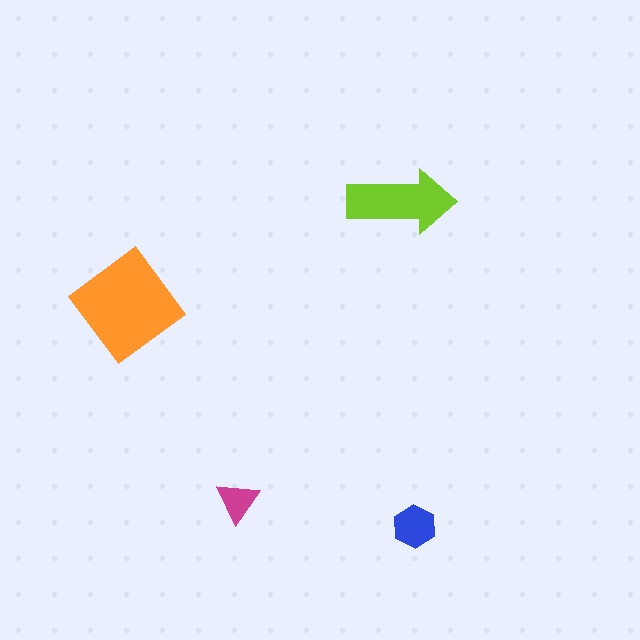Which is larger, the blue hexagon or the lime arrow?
The lime arrow.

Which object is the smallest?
The magenta triangle.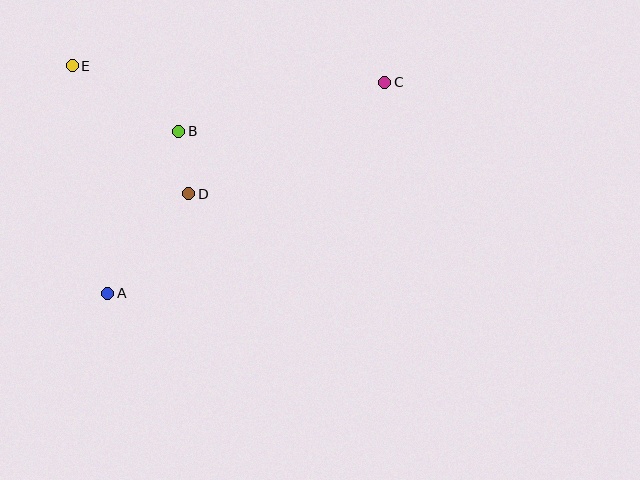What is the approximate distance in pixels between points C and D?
The distance between C and D is approximately 226 pixels.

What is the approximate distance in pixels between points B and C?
The distance between B and C is approximately 212 pixels.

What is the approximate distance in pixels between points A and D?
The distance between A and D is approximately 128 pixels.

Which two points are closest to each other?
Points B and D are closest to each other.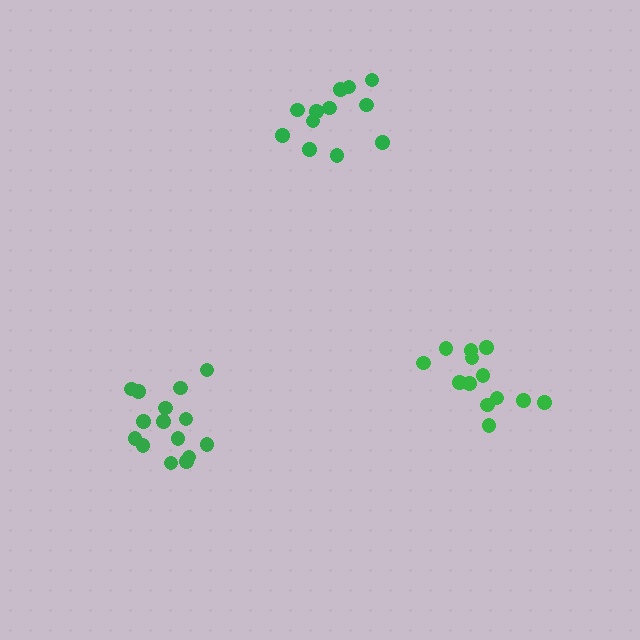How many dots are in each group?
Group 1: 13 dots, Group 2: 15 dots, Group 3: 12 dots (40 total).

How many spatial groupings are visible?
There are 3 spatial groupings.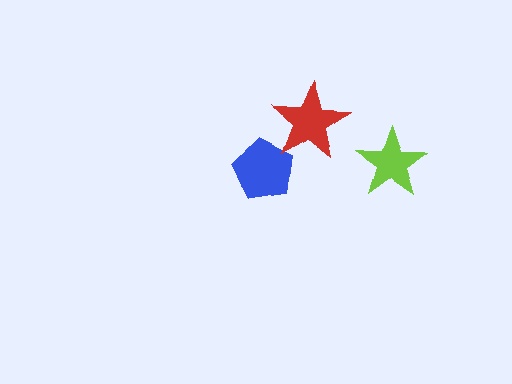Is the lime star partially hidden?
No, no other shape covers it.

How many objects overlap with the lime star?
0 objects overlap with the lime star.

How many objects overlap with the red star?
1 object overlaps with the red star.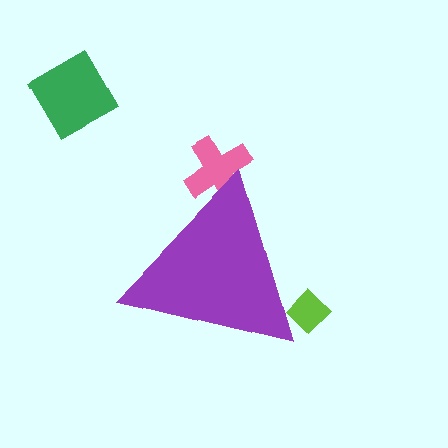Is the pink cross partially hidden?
Yes, the pink cross is partially hidden behind the purple triangle.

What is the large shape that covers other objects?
A purple triangle.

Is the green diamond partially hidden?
No, the green diamond is fully visible.